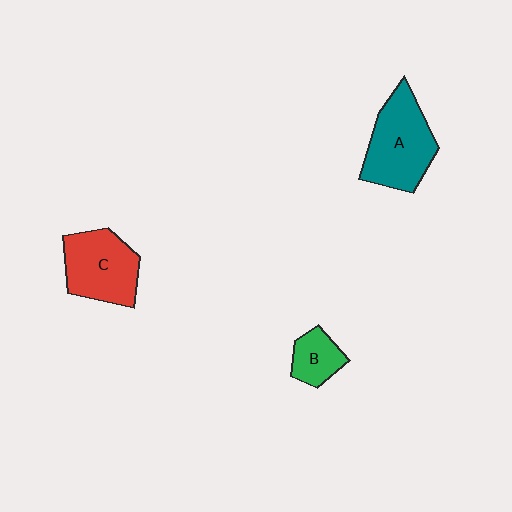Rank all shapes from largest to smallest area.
From largest to smallest: A (teal), C (red), B (green).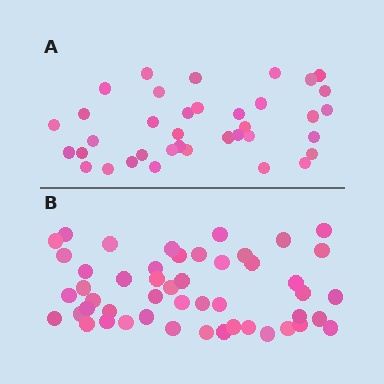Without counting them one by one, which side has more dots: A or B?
Region B (the bottom region) has more dots.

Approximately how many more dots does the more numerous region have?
Region B has roughly 12 or so more dots than region A.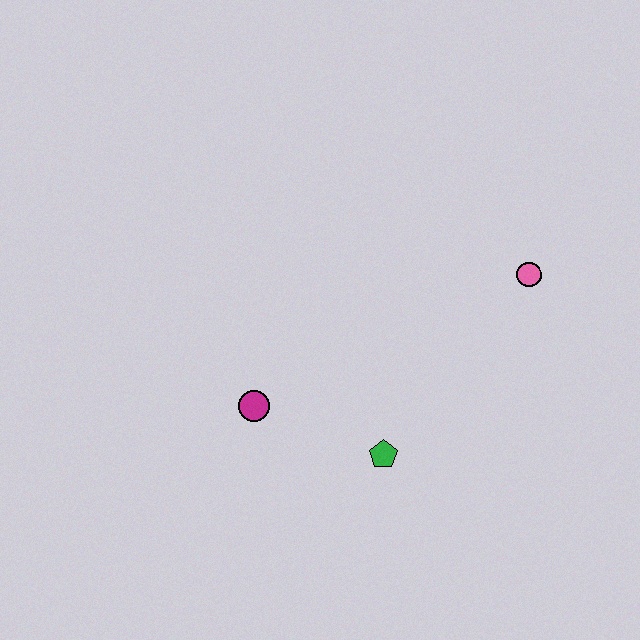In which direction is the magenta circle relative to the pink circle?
The magenta circle is to the left of the pink circle.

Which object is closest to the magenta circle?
The green pentagon is closest to the magenta circle.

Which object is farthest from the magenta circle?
The pink circle is farthest from the magenta circle.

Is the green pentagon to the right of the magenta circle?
Yes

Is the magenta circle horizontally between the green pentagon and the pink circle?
No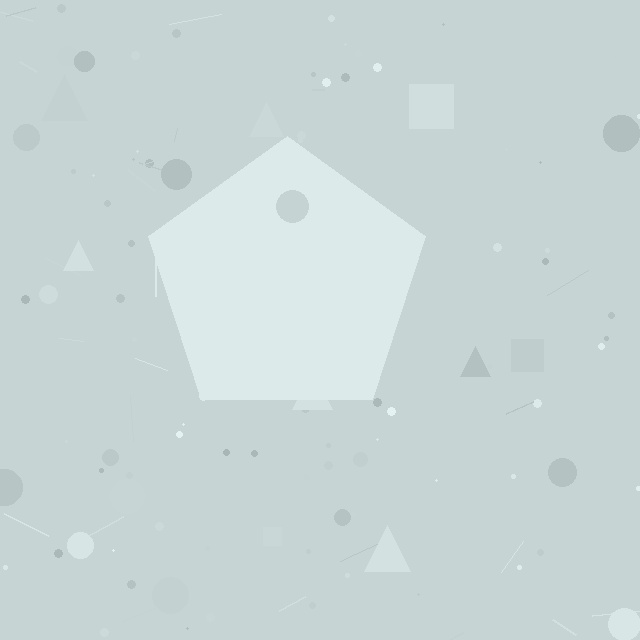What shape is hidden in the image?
A pentagon is hidden in the image.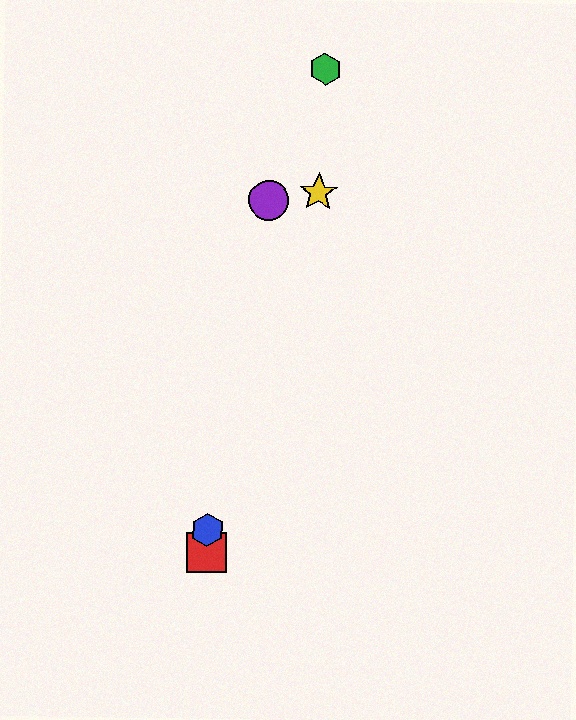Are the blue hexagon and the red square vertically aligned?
Yes, both are at x≈207.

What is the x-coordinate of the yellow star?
The yellow star is at x≈319.